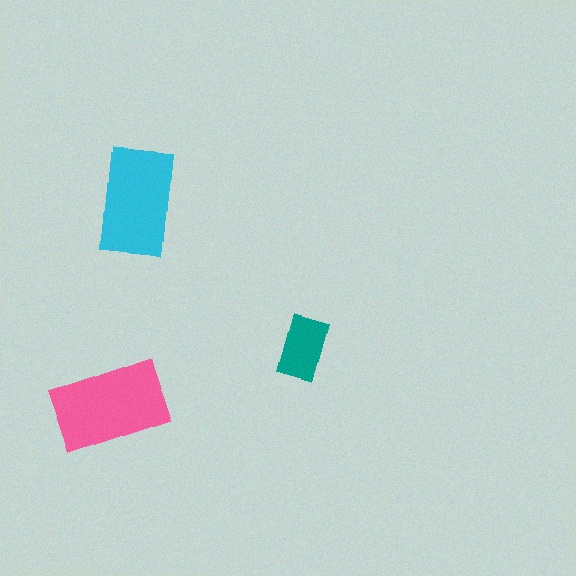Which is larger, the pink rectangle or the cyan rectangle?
The pink one.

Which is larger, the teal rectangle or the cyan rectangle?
The cyan one.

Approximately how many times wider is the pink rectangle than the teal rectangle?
About 2 times wider.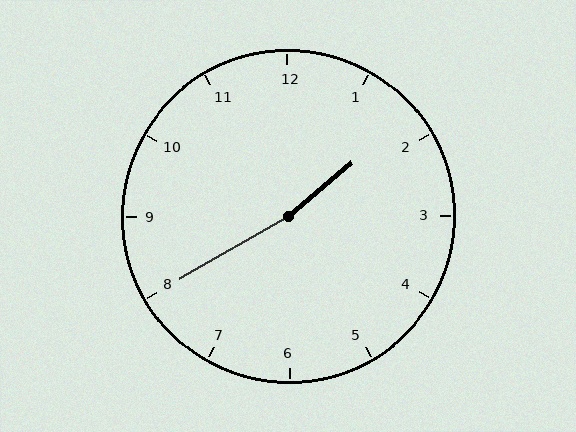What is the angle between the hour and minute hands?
Approximately 170 degrees.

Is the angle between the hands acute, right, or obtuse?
It is obtuse.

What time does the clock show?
1:40.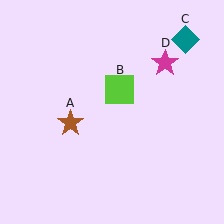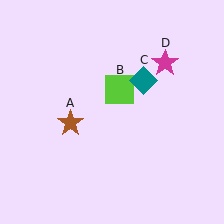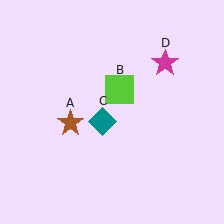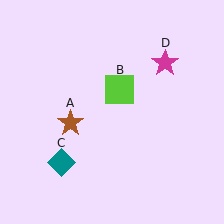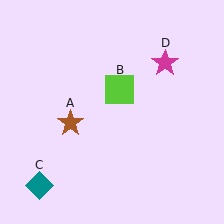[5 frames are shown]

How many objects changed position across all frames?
1 object changed position: teal diamond (object C).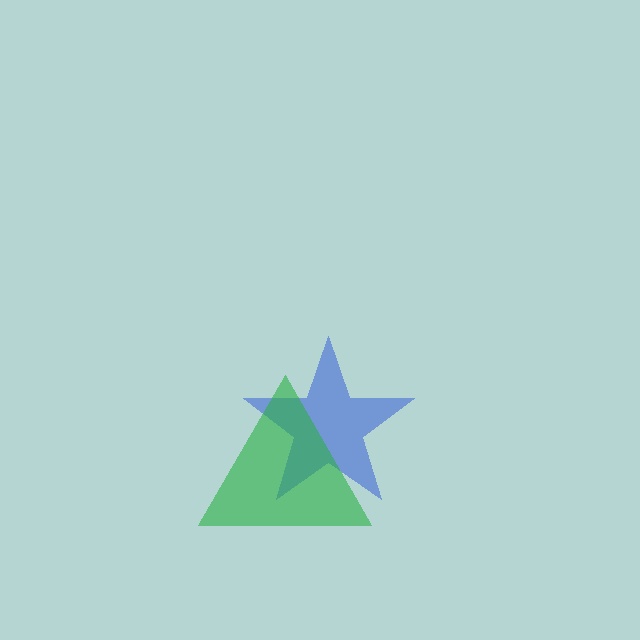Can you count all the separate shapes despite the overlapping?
Yes, there are 2 separate shapes.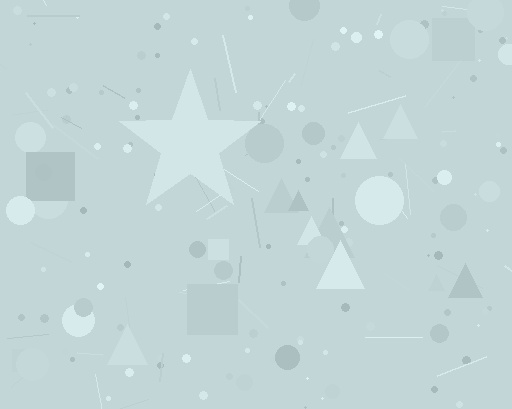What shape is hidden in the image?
A star is hidden in the image.